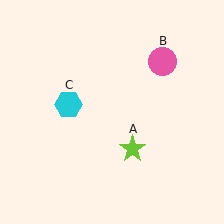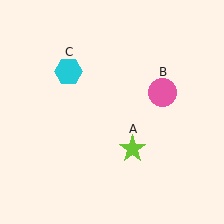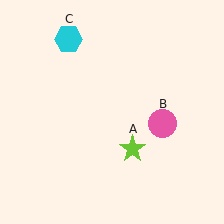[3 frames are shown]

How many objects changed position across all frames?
2 objects changed position: pink circle (object B), cyan hexagon (object C).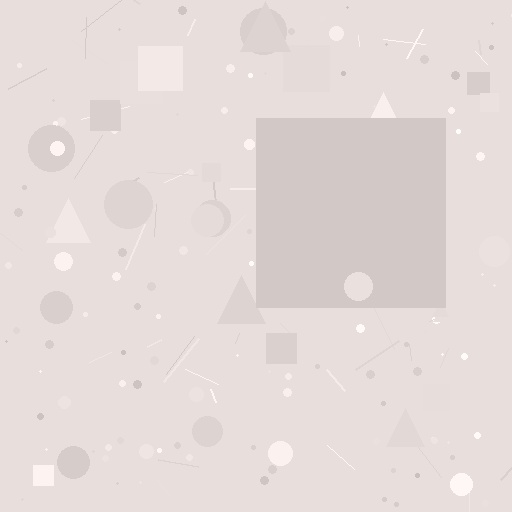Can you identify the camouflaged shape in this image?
The camouflaged shape is a square.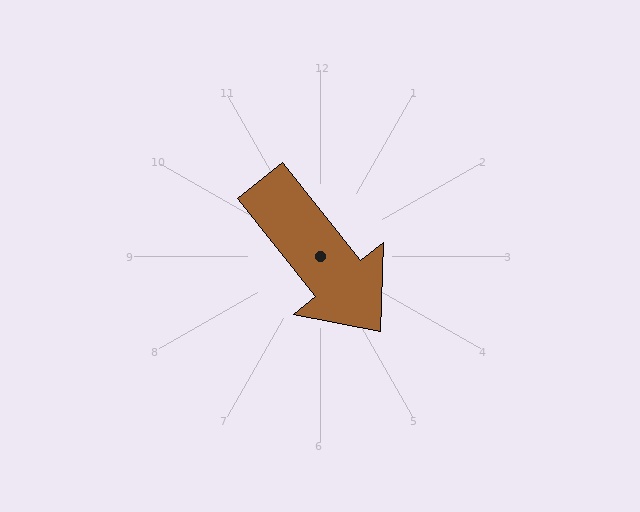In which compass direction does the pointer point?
Southeast.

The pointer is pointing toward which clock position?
Roughly 5 o'clock.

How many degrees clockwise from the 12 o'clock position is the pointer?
Approximately 141 degrees.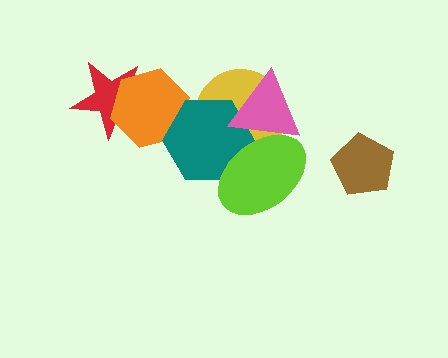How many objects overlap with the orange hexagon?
2 objects overlap with the orange hexagon.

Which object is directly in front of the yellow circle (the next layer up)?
The teal hexagon is directly in front of the yellow circle.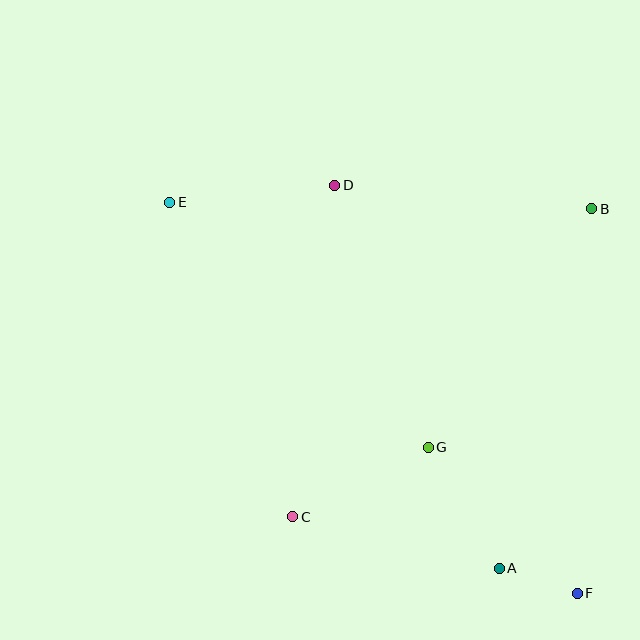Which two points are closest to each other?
Points A and F are closest to each other.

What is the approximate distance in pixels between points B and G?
The distance between B and G is approximately 289 pixels.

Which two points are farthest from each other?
Points E and F are farthest from each other.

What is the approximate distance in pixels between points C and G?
The distance between C and G is approximately 153 pixels.